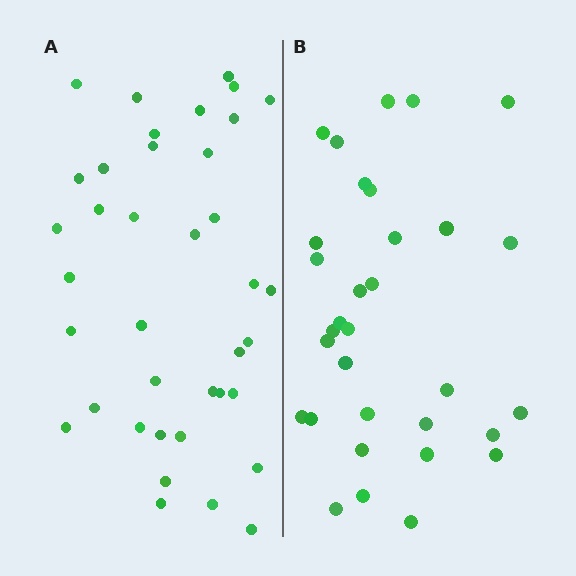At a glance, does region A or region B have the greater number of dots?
Region A (the left region) has more dots.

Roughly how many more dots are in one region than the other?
Region A has about 6 more dots than region B.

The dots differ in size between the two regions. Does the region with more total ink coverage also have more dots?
No. Region B has more total ink coverage because its dots are larger, but region A actually contains more individual dots. Total area can be misleading — the number of items is what matters here.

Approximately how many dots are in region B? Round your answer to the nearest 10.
About 30 dots. (The exact count is 32, which rounds to 30.)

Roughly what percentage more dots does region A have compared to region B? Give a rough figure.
About 20% more.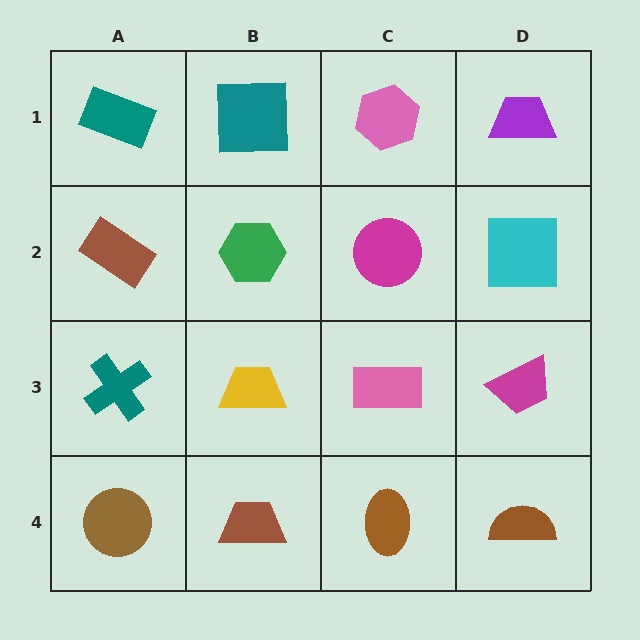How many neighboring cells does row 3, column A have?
3.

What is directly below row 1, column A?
A brown rectangle.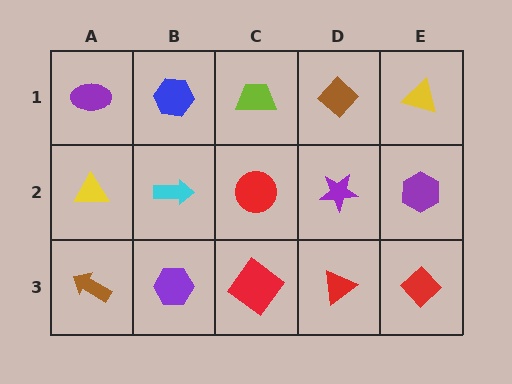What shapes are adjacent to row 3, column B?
A cyan arrow (row 2, column B), a brown arrow (row 3, column A), a red diamond (row 3, column C).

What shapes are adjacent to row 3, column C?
A red circle (row 2, column C), a purple hexagon (row 3, column B), a red triangle (row 3, column D).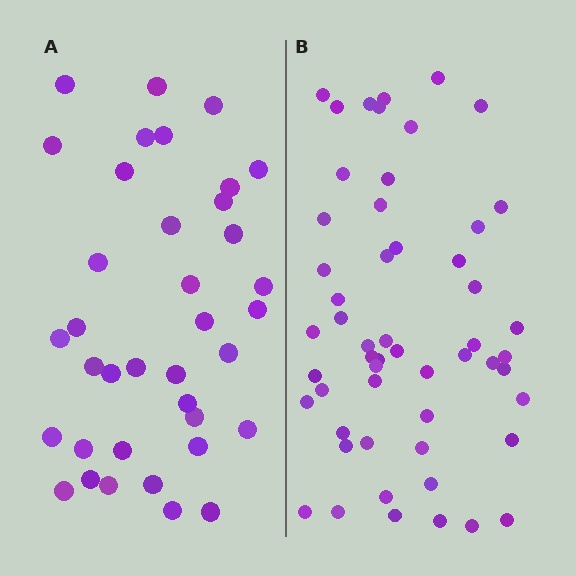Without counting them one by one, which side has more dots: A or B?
Region B (the right region) has more dots.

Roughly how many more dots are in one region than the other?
Region B has approximately 15 more dots than region A.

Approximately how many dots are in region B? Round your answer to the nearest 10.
About 50 dots. (The exact count is 54, which rounds to 50.)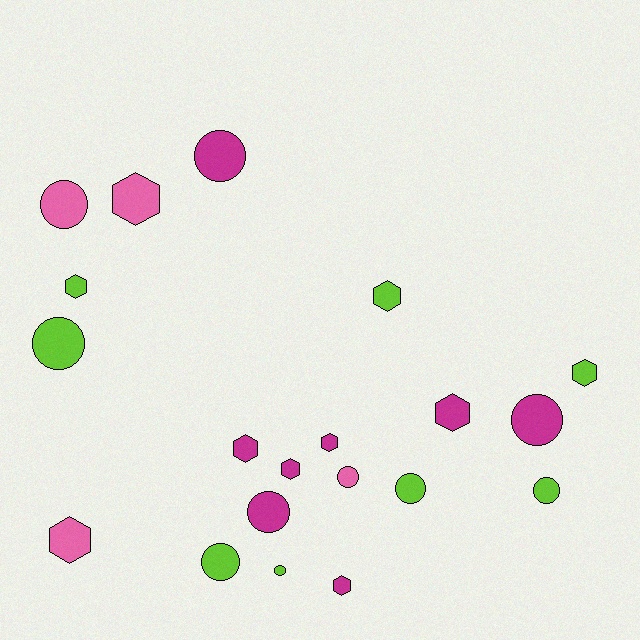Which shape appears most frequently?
Circle, with 10 objects.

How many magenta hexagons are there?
There are 5 magenta hexagons.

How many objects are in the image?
There are 20 objects.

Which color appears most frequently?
Magenta, with 8 objects.